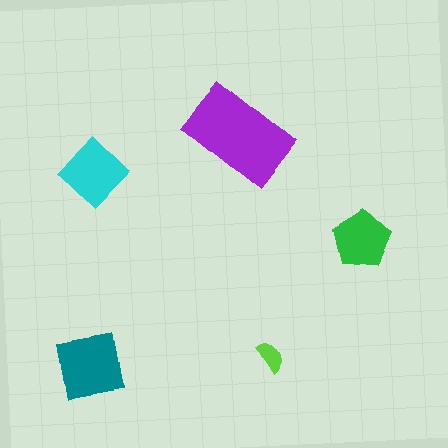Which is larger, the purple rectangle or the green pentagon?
The purple rectangle.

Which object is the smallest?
The lime semicircle.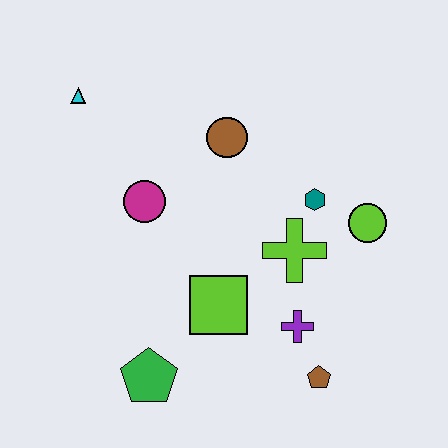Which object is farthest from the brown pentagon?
The cyan triangle is farthest from the brown pentagon.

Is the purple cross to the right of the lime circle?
No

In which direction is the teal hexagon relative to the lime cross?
The teal hexagon is above the lime cross.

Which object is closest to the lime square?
The purple cross is closest to the lime square.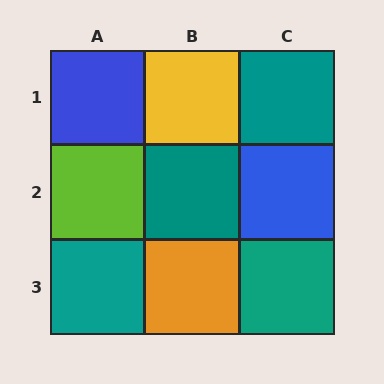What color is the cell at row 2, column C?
Blue.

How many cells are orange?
1 cell is orange.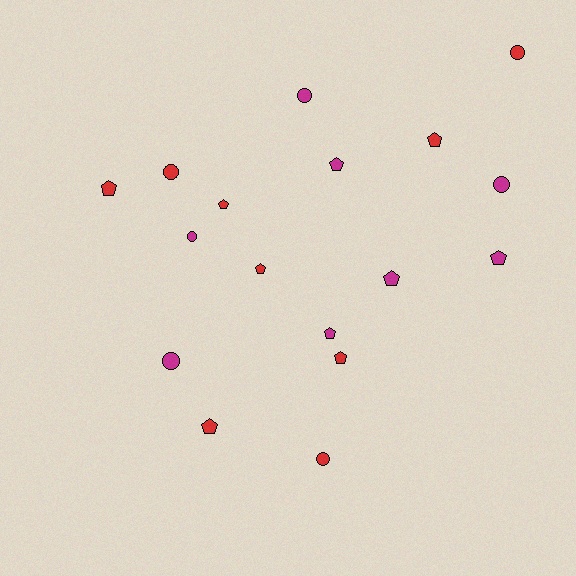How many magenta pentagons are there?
There are 4 magenta pentagons.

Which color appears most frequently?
Red, with 9 objects.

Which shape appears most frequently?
Pentagon, with 10 objects.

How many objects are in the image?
There are 17 objects.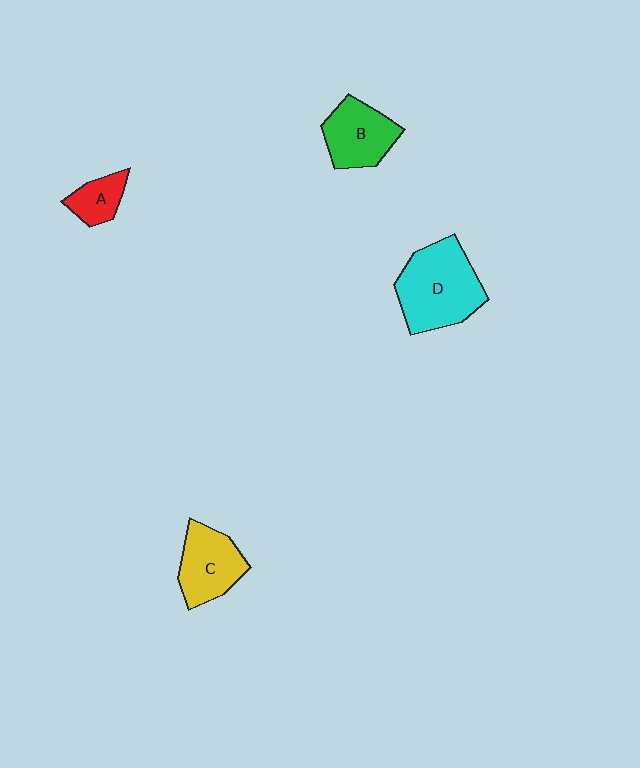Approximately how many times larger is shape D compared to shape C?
Approximately 1.5 times.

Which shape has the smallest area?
Shape A (red).